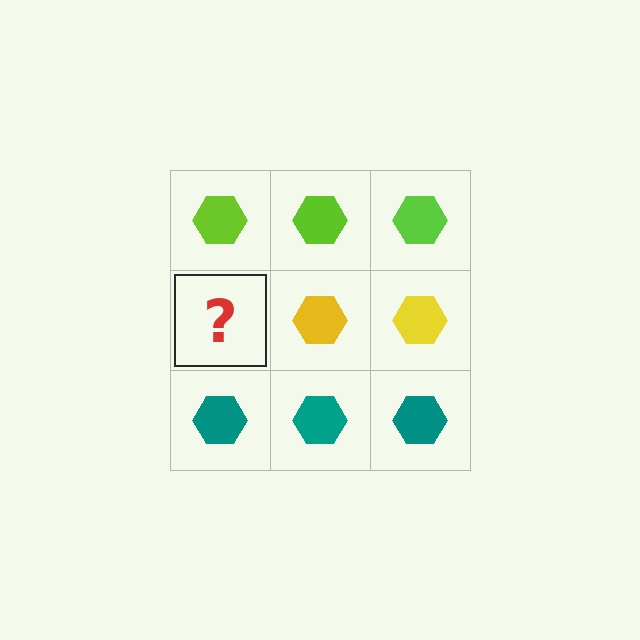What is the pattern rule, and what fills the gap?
The rule is that each row has a consistent color. The gap should be filled with a yellow hexagon.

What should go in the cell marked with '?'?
The missing cell should contain a yellow hexagon.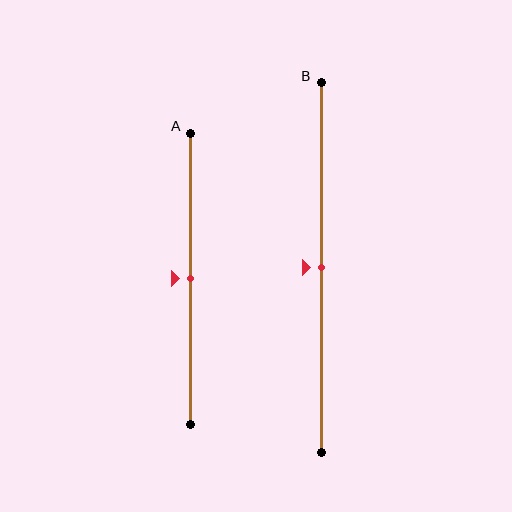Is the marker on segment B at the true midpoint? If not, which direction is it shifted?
Yes, the marker on segment B is at the true midpoint.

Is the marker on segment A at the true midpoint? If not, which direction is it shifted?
Yes, the marker on segment A is at the true midpoint.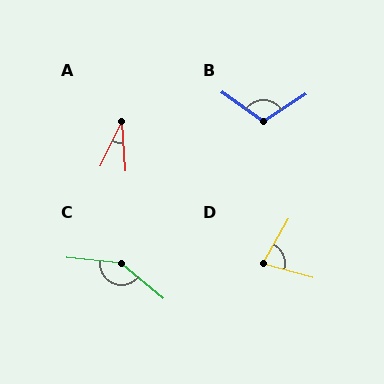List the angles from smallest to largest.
A (29°), D (76°), B (111°), C (147°).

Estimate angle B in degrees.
Approximately 111 degrees.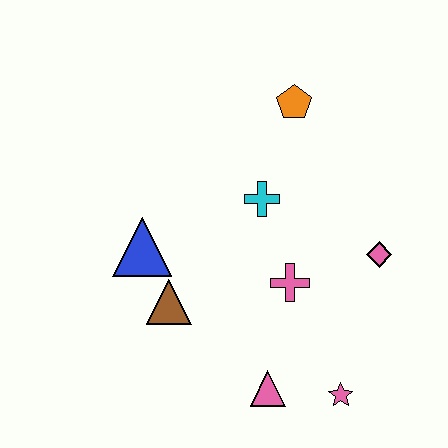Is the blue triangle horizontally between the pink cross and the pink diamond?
No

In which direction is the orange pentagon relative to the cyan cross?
The orange pentagon is above the cyan cross.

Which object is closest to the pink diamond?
The pink cross is closest to the pink diamond.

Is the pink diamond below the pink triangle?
No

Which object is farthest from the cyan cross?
The pink star is farthest from the cyan cross.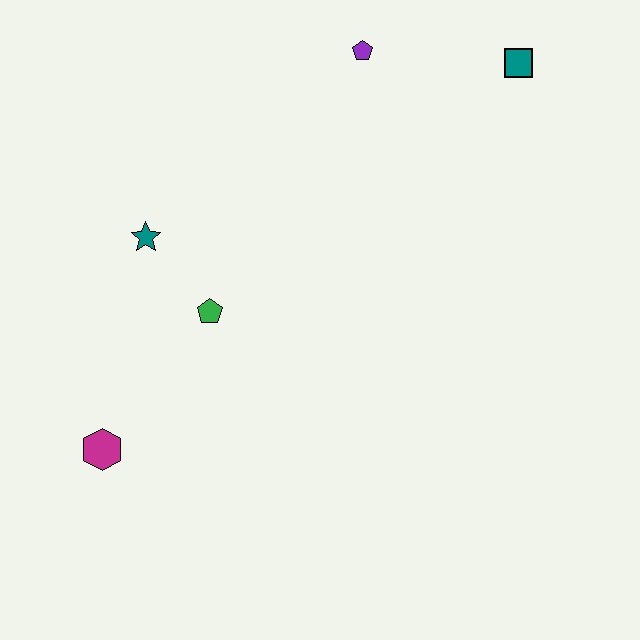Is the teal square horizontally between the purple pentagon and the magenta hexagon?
No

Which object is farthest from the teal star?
The teal square is farthest from the teal star.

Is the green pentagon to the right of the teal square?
No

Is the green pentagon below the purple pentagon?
Yes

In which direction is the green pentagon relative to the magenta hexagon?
The green pentagon is above the magenta hexagon.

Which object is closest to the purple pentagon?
The teal square is closest to the purple pentagon.